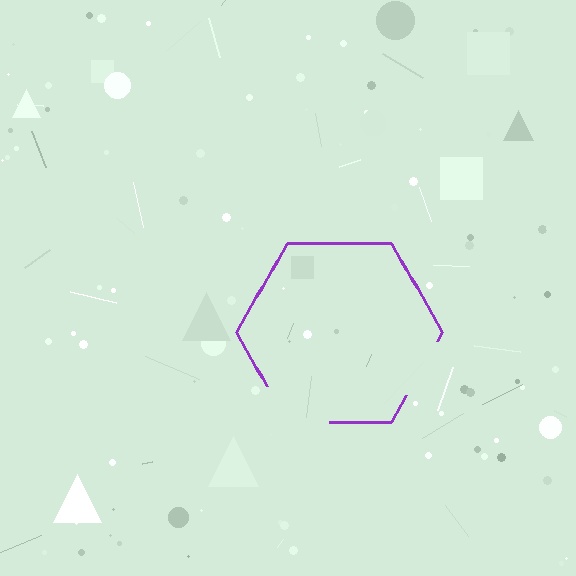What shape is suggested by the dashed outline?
The dashed outline suggests a hexagon.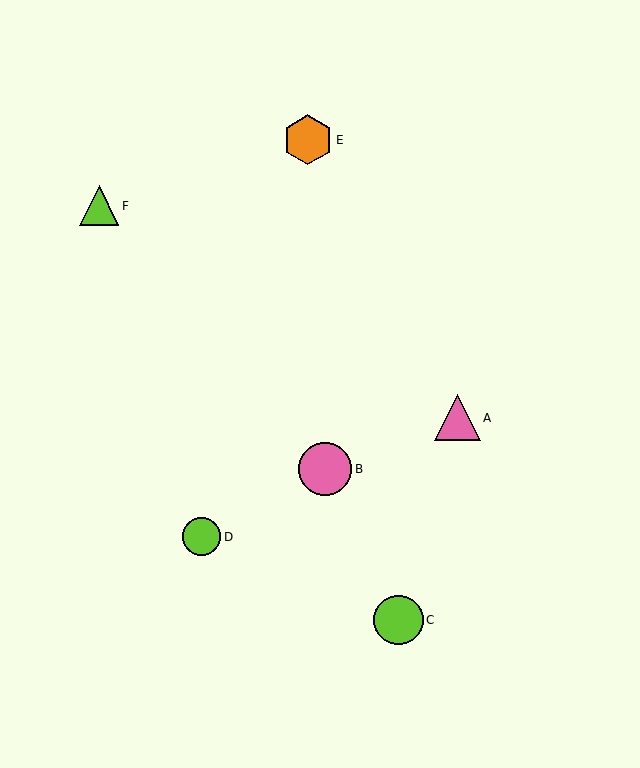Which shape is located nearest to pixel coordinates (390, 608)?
The lime circle (labeled C) at (398, 620) is nearest to that location.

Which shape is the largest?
The pink circle (labeled B) is the largest.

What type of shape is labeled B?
Shape B is a pink circle.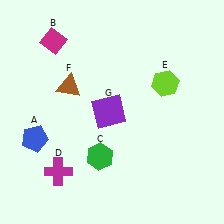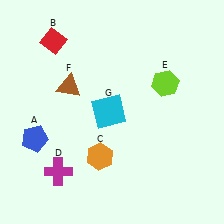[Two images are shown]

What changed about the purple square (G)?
In Image 1, G is purple. In Image 2, it changed to cyan.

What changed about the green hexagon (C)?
In Image 1, C is green. In Image 2, it changed to orange.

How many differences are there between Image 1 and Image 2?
There are 3 differences between the two images.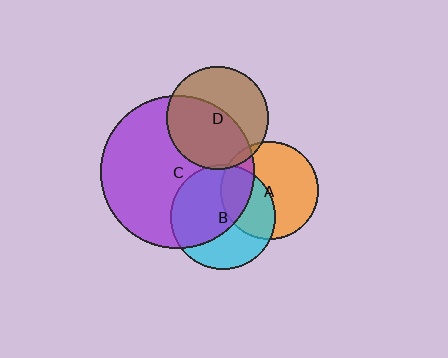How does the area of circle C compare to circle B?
Approximately 2.2 times.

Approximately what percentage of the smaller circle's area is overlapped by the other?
Approximately 5%.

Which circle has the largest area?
Circle C (purple).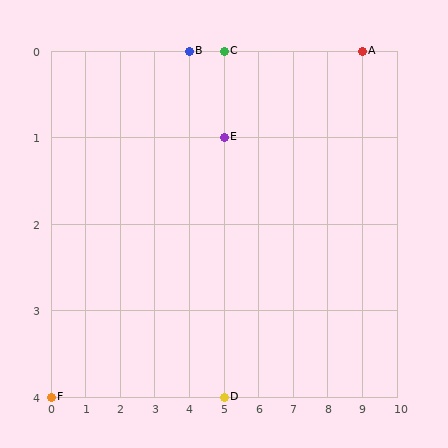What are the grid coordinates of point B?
Point B is at grid coordinates (4, 0).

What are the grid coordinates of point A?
Point A is at grid coordinates (9, 0).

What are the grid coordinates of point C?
Point C is at grid coordinates (5, 0).